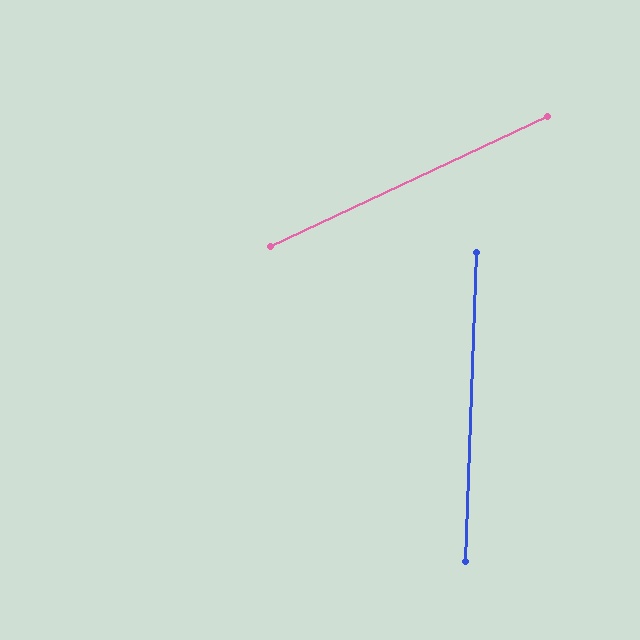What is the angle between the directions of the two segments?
Approximately 63 degrees.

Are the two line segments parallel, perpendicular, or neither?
Neither parallel nor perpendicular — they differ by about 63°.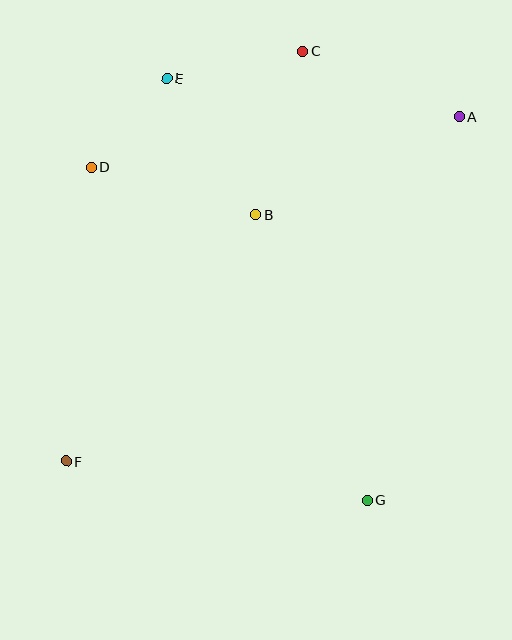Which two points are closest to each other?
Points D and E are closest to each other.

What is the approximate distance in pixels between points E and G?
The distance between E and G is approximately 467 pixels.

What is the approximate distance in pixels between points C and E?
The distance between C and E is approximately 139 pixels.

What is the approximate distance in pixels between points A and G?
The distance between A and G is approximately 395 pixels.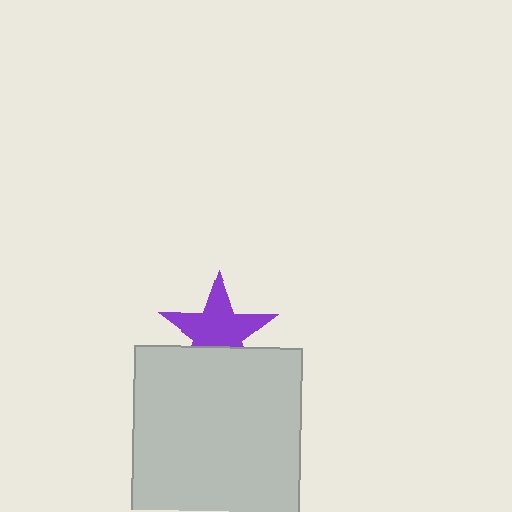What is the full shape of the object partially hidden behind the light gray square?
The partially hidden object is a purple star.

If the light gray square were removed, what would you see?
You would see the complete purple star.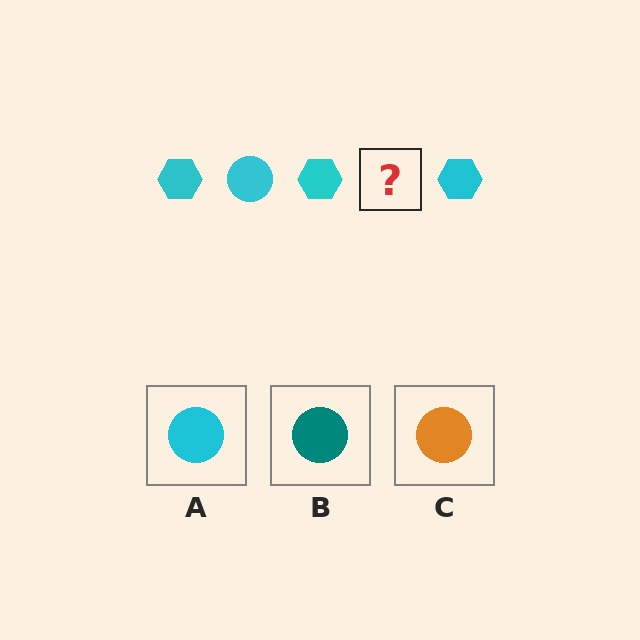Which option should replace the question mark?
Option A.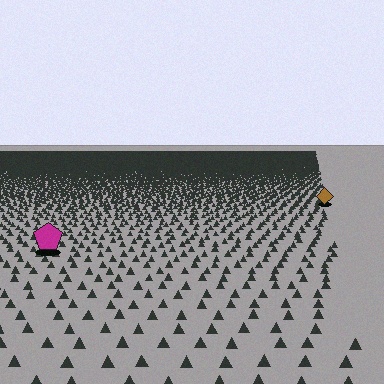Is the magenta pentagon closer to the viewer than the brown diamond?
Yes. The magenta pentagon is closer — you can tell from the texture gradient: the ground texture is coarser near it.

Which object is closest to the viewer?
The magenta pentagon is closest. The texture marks near it are larger and more spread out.